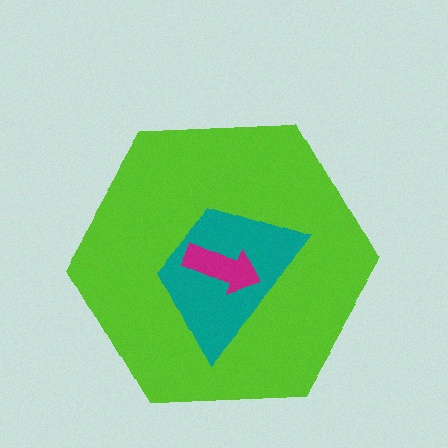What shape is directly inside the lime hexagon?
The teal trapezoid.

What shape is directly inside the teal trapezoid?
The magenta arrow.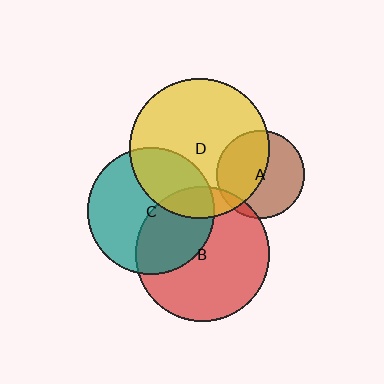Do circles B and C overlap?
Yes.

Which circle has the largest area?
Circle D (yellow).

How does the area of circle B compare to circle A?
Approximately 2.4 times.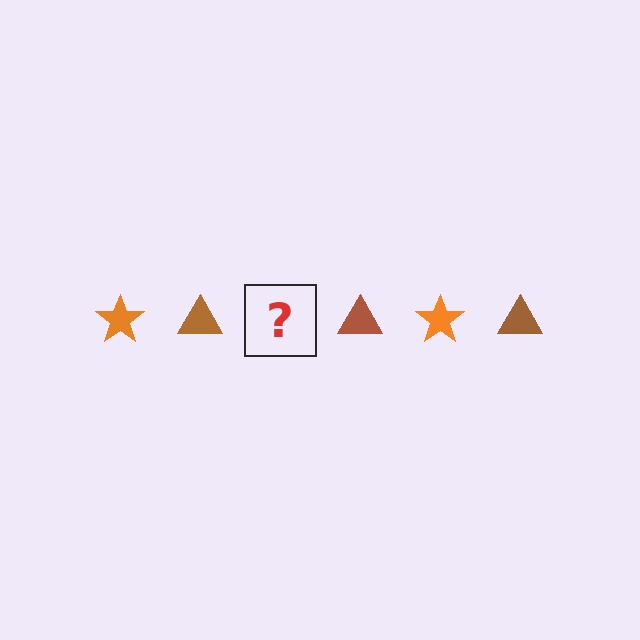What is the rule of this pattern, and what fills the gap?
The rule is that the pattern alternates between orange star and brown triangle. The gap should be filled with an orange star.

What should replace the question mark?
The question mark should be replaced with an orange star.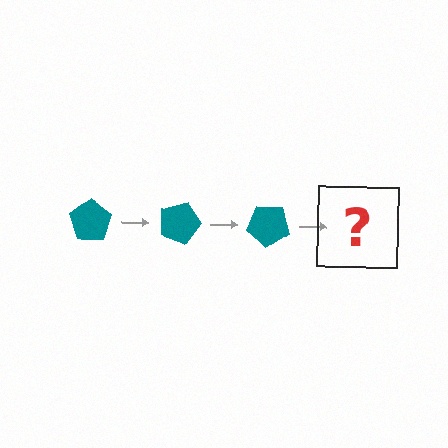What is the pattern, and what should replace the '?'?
The pattern is that the pentagon rotates 20 degrees each step. The '?' should be a teal pentagon rotated 60 degrees.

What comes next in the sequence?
The next element should be a teal pentagon rotated 60 degrees.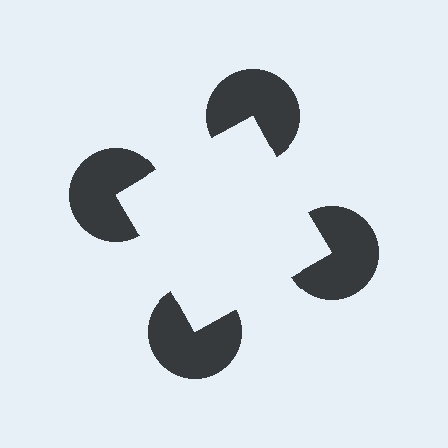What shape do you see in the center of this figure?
An illusory square — its edges are inferred from the aligned wedge cuts in the pac-man discs, not physically drawn.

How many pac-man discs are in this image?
There are 4 — one at each vertex of the illusory square.